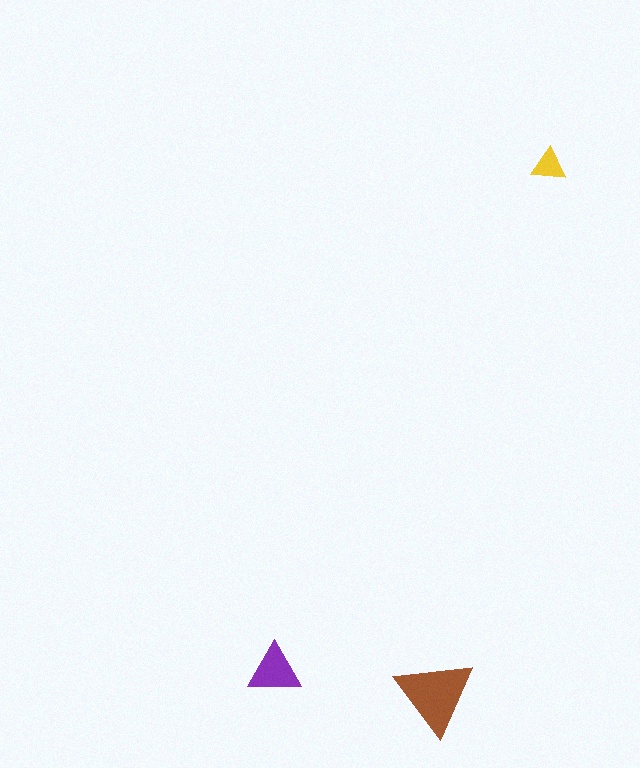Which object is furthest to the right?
The yellow triangle is rightmost.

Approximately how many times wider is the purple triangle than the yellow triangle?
About 1.5 times wider.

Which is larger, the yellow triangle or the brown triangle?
The brown one.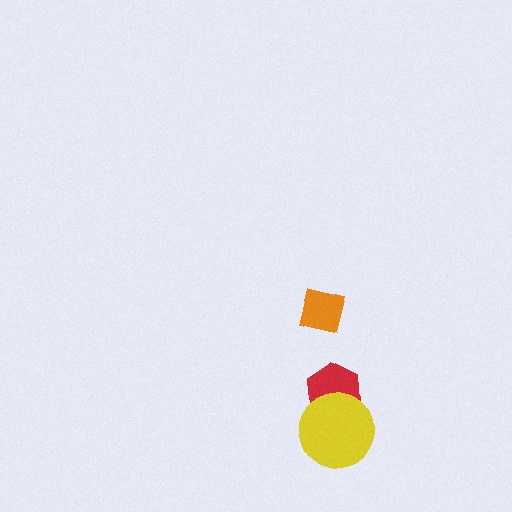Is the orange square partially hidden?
No, no other shape covers it.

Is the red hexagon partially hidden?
Yes, it is partially covered by another shape.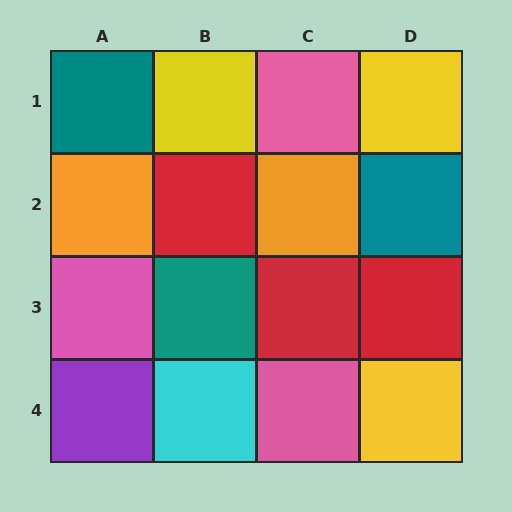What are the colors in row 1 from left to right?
Teal, yellow, pink, yellow.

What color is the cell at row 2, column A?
Orange.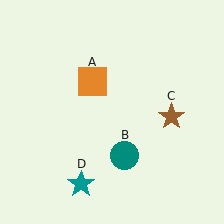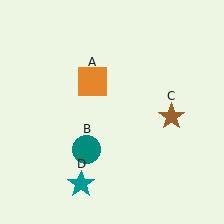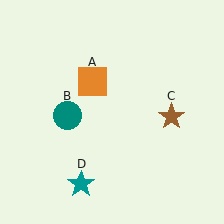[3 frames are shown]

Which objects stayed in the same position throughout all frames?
Orange square (object A) and brown star (object C) and teal star (object D) remained stationary.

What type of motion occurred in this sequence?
The teal circle (object B) rotated clockwise around the center of the scene.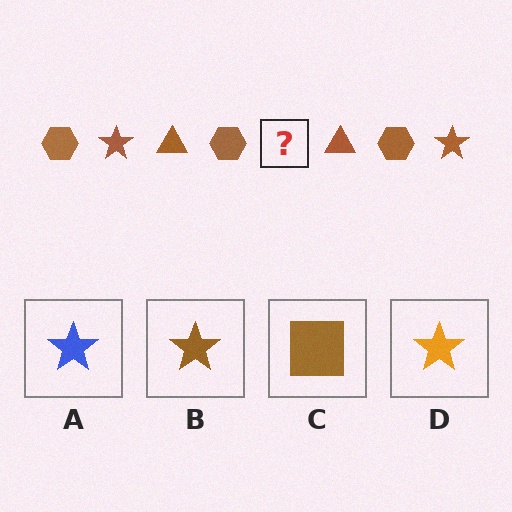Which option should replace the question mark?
Option B.